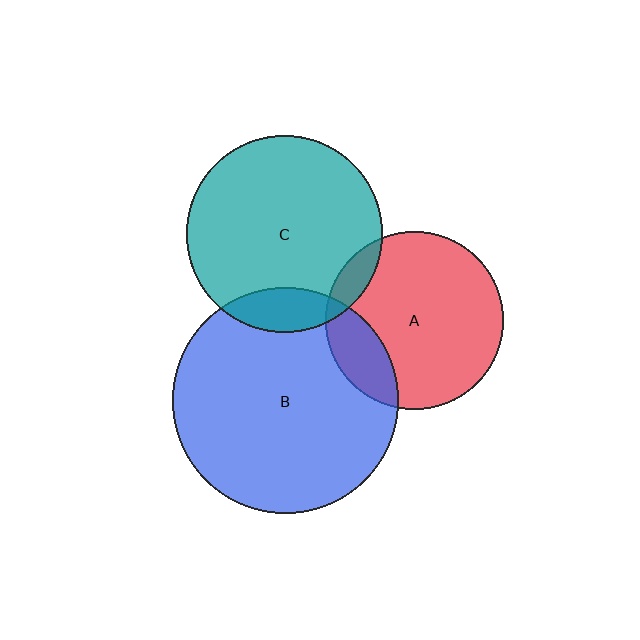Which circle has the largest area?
Circle B (blue).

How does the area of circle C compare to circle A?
Approximately 1.2 times.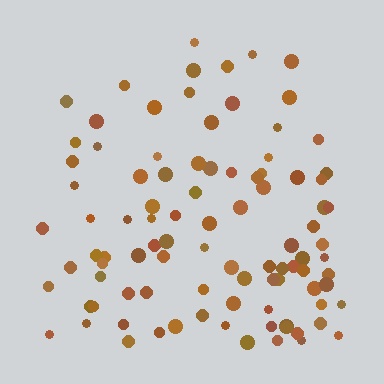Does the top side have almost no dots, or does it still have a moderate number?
Still a moderate number, just noticeably fewer than the bottom.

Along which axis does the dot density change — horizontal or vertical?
Vertical.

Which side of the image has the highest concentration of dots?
The bottom.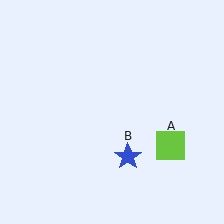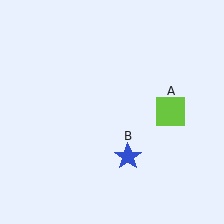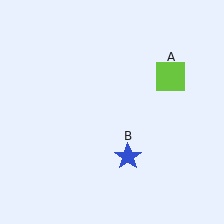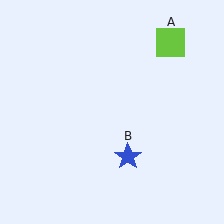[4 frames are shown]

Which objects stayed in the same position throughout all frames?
Blue star (object B) remained stationary.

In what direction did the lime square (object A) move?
The lime square (object A) moved up.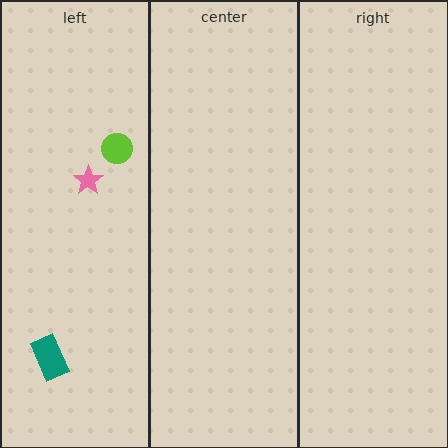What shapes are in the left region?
The teal rectangle, the pink star, the lime circle.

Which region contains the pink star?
The left region.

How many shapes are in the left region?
3.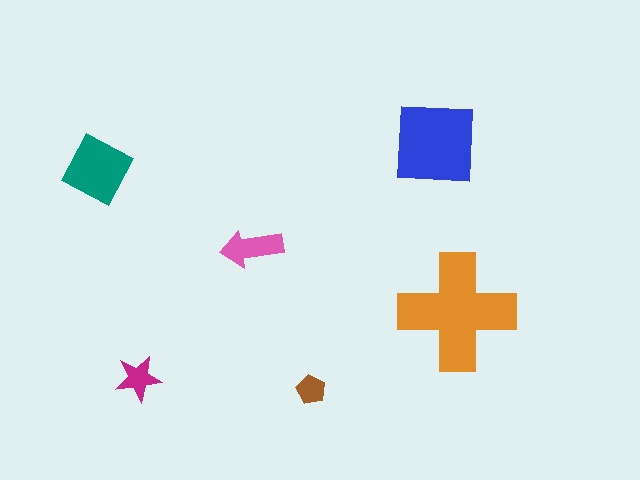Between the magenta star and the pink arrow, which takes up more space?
The pink arrow.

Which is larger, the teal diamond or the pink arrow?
The teal diamond.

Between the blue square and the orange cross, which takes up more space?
The orange cross.